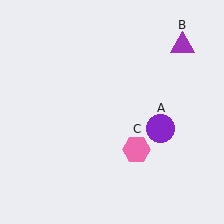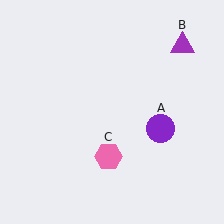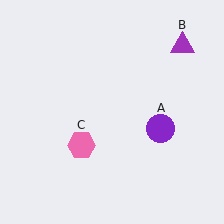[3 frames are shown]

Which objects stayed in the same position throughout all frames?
Purple circle (object A) and purple triangle (object B) remained stationary.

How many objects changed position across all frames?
1 object changed position: pink hexagon (object C).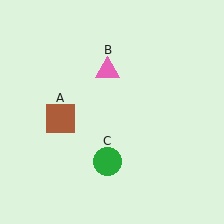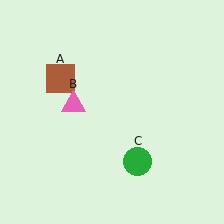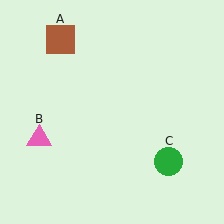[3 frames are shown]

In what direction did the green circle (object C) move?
The green circle (object C) moved right.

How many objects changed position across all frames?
3 objects changed position: brown square (object A), pink triangle (object B), green circle (object C).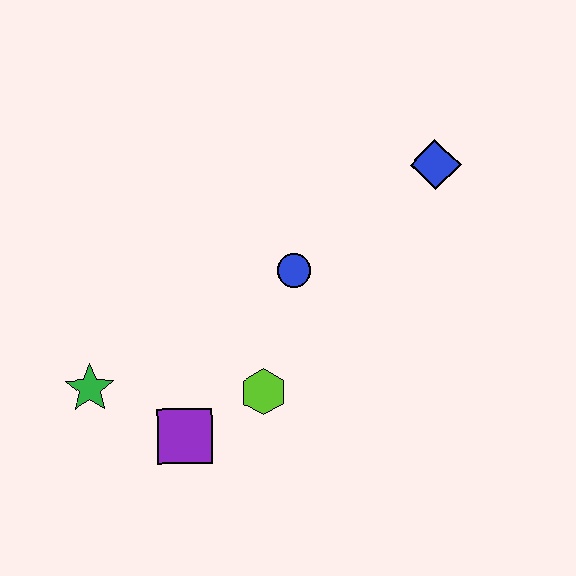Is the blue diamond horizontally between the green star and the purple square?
No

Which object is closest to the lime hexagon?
The purple square is closest to the lime hexagon.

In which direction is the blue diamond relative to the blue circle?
The blue diamond is to the right of the blue circle.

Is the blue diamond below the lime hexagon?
No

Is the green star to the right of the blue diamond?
No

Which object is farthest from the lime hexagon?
The blue diamond is farthest from the lime hexagon.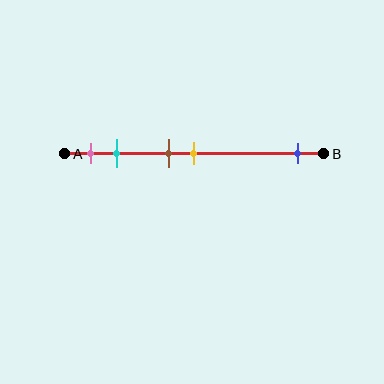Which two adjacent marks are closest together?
The brown and yellow marks are the closest adjacent pair.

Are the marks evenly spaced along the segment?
No, the marks are not evenly spaced.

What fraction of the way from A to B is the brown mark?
The brown mark is approximately 40% (0.4) of the way from A to B.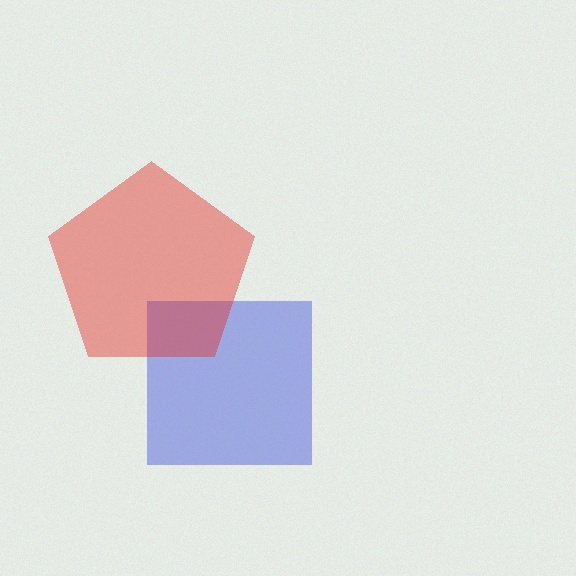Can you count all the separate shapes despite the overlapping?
Yes, there are 2 separate shapes.